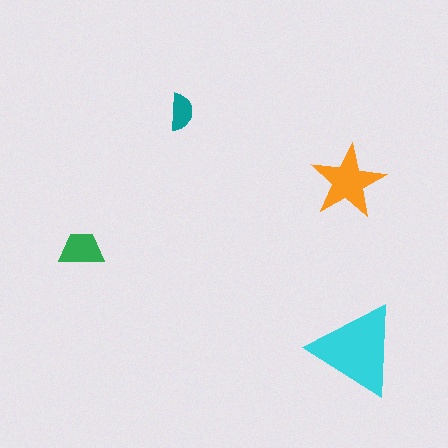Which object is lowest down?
The cyan triangle is bottommost.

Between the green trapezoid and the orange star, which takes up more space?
The orange star.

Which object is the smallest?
The teal semicircle.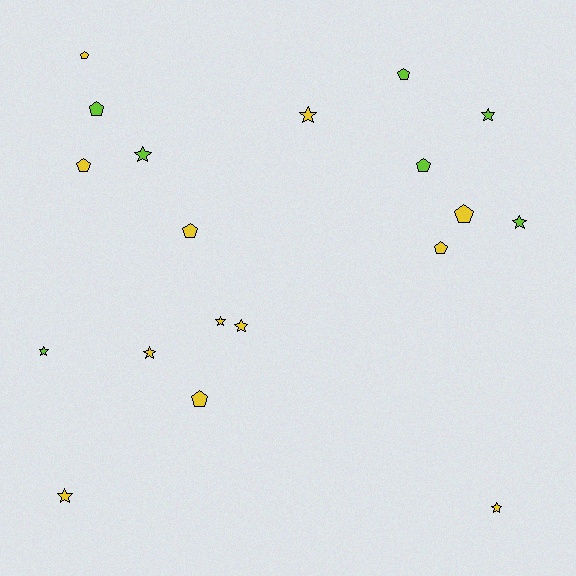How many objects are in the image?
There are 19 objects.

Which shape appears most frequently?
Star, with 10 objects.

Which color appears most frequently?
Yellow, with 12 objects.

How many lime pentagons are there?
There are 3 lime pentagons.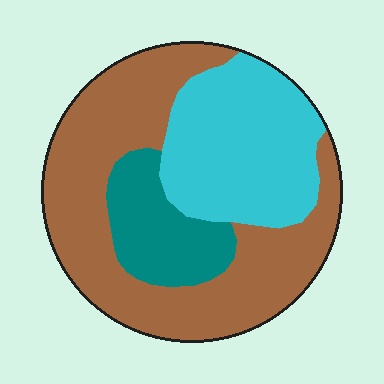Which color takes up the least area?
Teal, at roughly 15%.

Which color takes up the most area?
Brown, at roughly 55%.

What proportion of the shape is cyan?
Cyan takes up about one third (1/3) of the shape.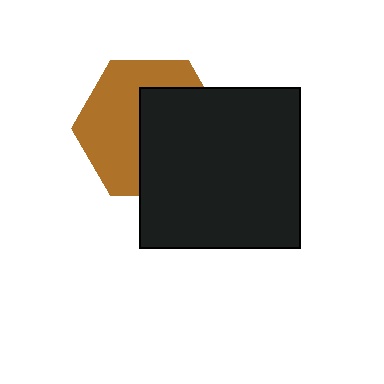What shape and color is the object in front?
The object in front is a black square.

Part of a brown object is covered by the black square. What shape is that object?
It is a hexagon.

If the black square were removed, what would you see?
You would see the complete brown hexagon.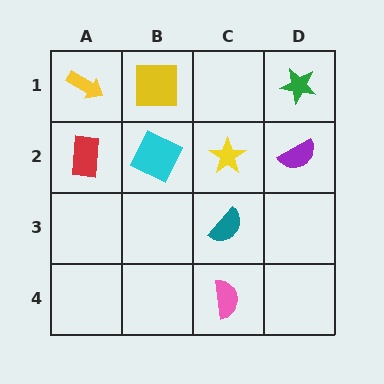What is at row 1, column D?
A green star.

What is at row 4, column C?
A pink semicircle.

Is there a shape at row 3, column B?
No, that cell is empty.